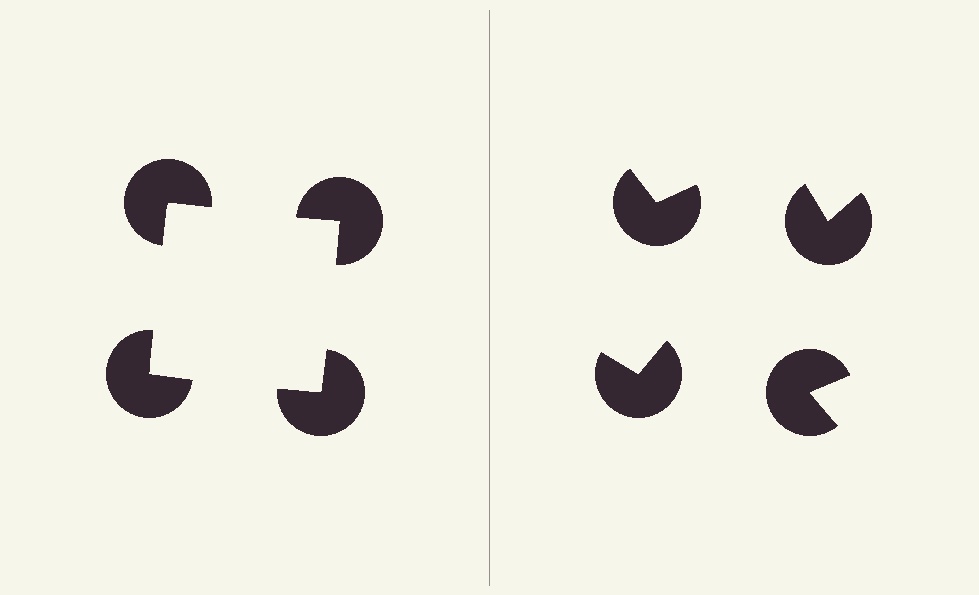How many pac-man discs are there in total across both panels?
8 — 4 on each side.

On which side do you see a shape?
An illusory square appears on the left side. On the right side the wedge cuts are rotated, so no coherent shape forms.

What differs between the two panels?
The pac-man discs are positioned identically on both sides; only the wedge orientations differ. On the left they align to a square; on the right they are misaligned.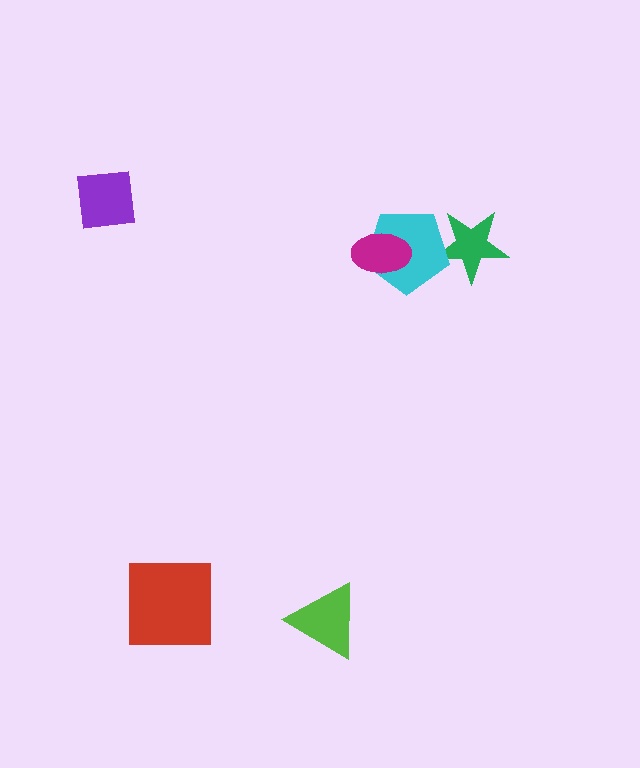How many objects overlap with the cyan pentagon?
2 objects overlap with the cyan pentagon.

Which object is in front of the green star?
The cyan pentagon is in front of the green star.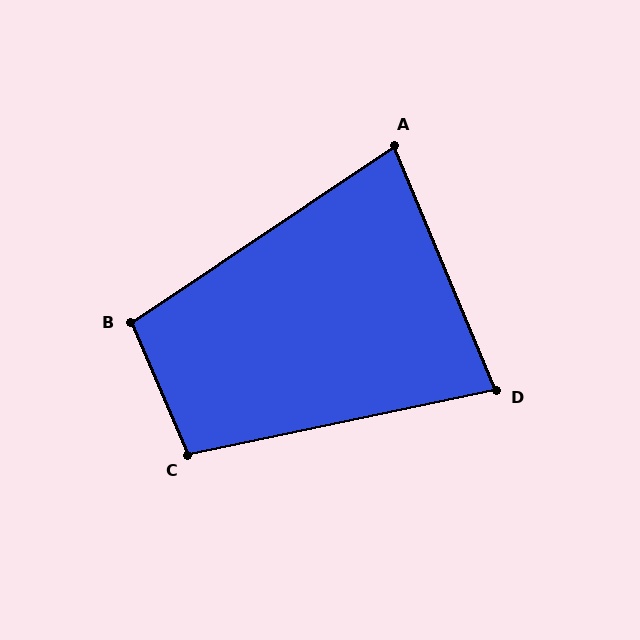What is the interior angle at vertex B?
Approximately 101 degrees (obtuse).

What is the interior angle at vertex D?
Approximately 79 degrees (acute).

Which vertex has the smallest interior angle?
A, at approximately 79 degrees.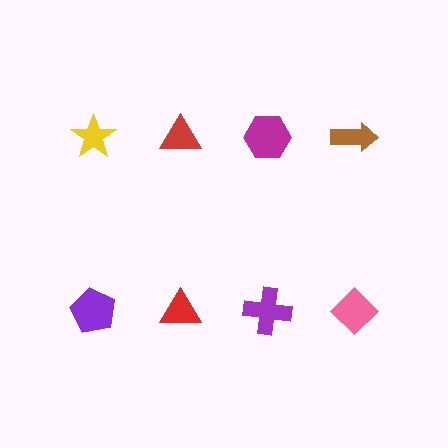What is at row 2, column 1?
A purple pentagon.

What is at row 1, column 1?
A yellow star.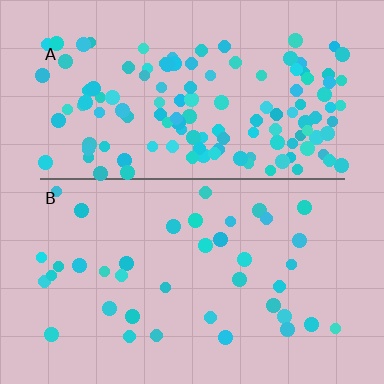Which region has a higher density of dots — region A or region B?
A (the top).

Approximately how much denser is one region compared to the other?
Approximately 3.4× — region A over region B.